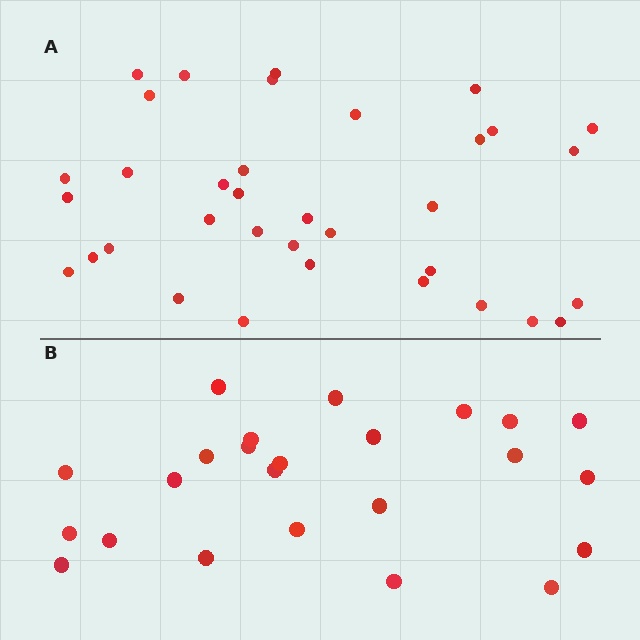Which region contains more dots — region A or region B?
Region A (the top region) has more dots.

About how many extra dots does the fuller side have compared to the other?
Region A has roughly 12 or so more dots than region B.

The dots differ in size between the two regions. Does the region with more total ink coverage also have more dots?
No. Region B has more total ink coverage because its dots are larger, but region A actually contains more individual dots. Total area can be misleading — the number of items is what matters here.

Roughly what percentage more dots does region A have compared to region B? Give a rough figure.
About 45% more.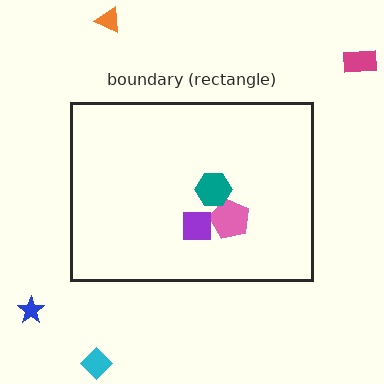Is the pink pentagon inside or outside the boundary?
Inside.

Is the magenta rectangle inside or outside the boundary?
Outside.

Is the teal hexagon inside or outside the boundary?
Inside.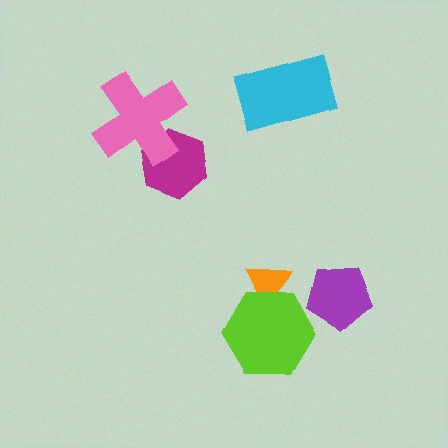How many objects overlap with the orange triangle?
1 object overlaps with the orange triangle.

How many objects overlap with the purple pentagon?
0 objects overlap with the purple pentagon.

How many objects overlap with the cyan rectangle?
0 objects overlap with the cyan rectangle.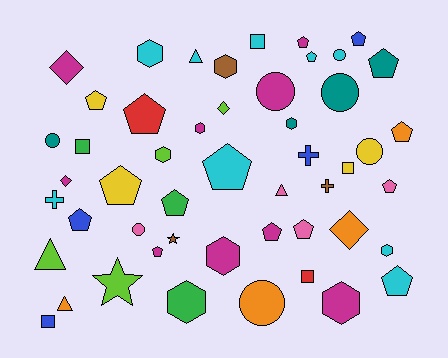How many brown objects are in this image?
There are 3 brown objects.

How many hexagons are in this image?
There are 9 hexagons.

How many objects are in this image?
There are 50 objects.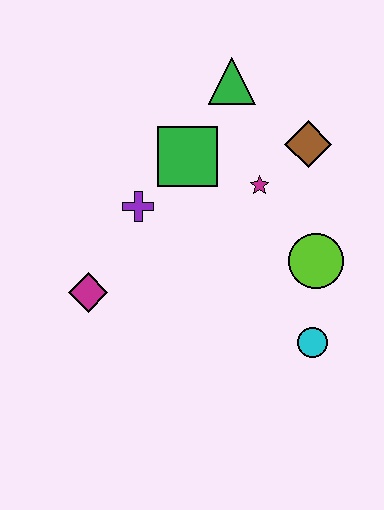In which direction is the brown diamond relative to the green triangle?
The brown diamond is to the right of the green triangle.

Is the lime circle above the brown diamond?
No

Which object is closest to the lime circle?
The cyan circle is closest to the lime circle.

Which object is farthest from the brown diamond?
The magenta diamond is farthest from the brown diamond.